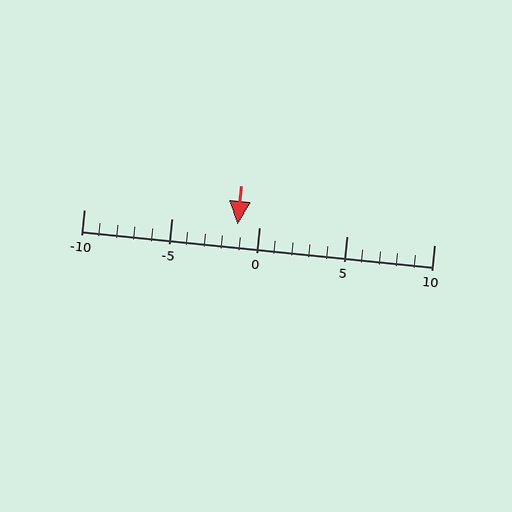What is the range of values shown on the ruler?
The ruler shows values from -10 to 10.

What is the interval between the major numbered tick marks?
The major tick marks are spaced 5 units apart.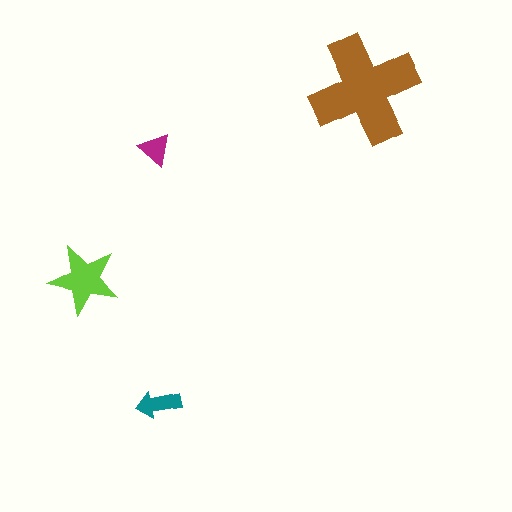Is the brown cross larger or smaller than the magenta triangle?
Larger.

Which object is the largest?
The brown cross.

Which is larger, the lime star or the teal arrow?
The lime star.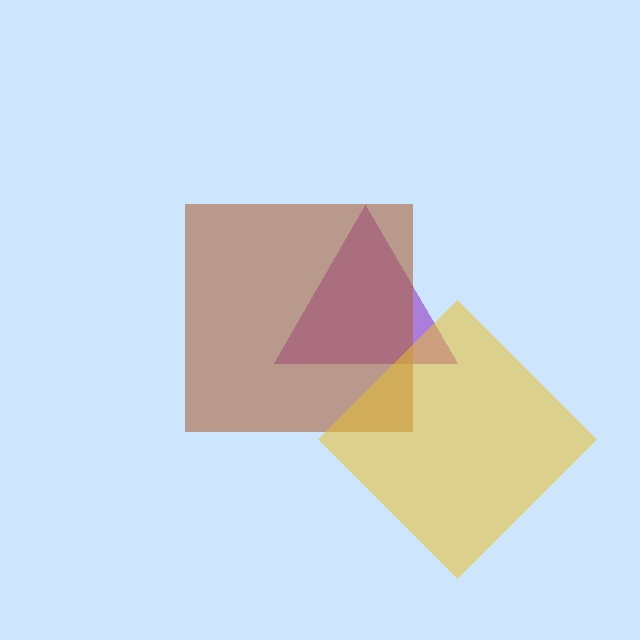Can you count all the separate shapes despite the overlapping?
Yes, there are 3 separate shapes.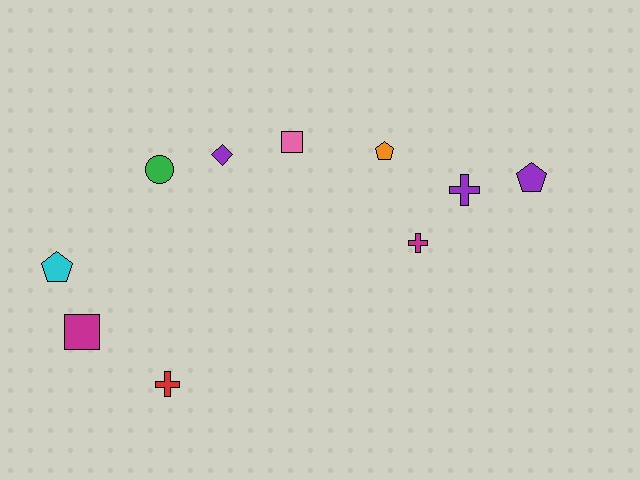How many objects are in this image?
There are 10 objects.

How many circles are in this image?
There is 1 circle.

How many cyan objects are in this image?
There is 1 cyan object.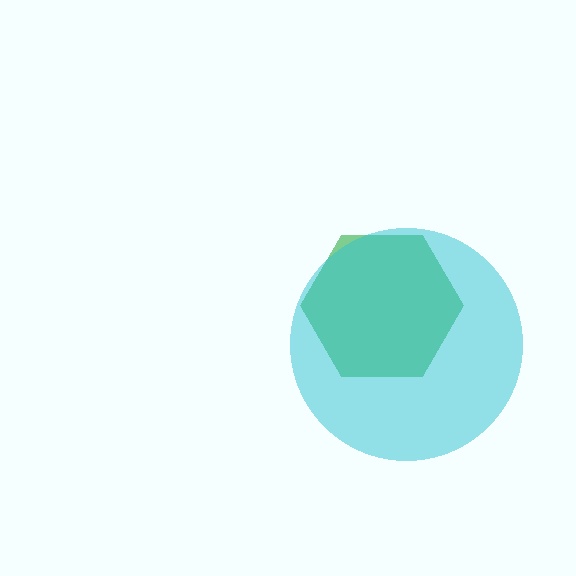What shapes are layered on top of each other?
The layered shapes are: a green hexagon, a cyan circle.